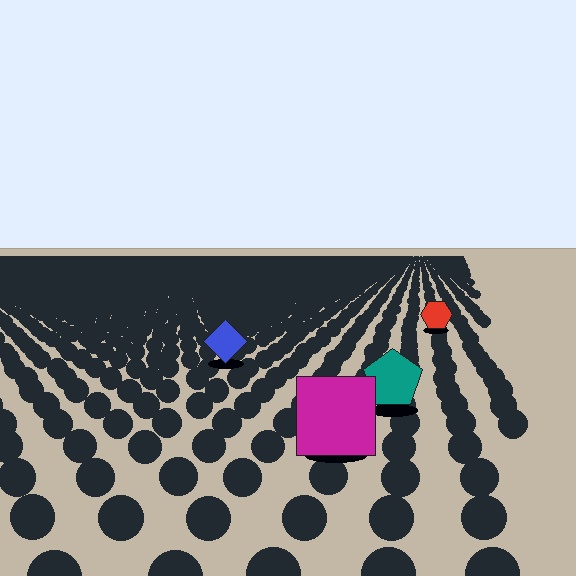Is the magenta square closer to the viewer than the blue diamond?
Yes. The magenta square is closer — you can tell from the texture gradient: the ground texture is coarser near it.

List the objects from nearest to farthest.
From nearest to farthest: the magenta square, the teal pentagon, the blue diamond, the red hexagon.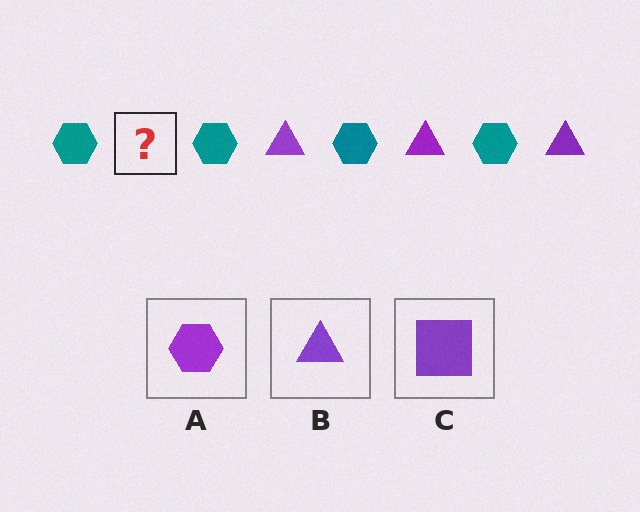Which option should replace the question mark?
Option B.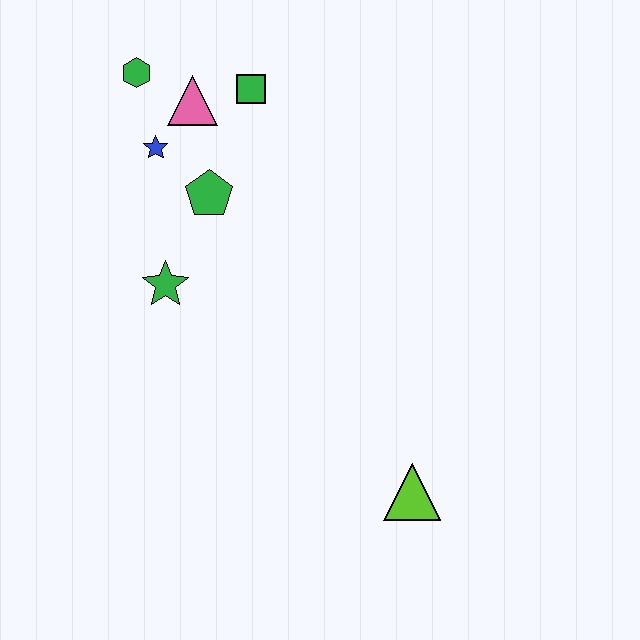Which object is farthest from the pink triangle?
The lime triangle is farthest from the pink triangle.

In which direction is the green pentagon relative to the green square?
The green pentagon is below the green square.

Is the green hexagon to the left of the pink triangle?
Yes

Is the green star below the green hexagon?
Yes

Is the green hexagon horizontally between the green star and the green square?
No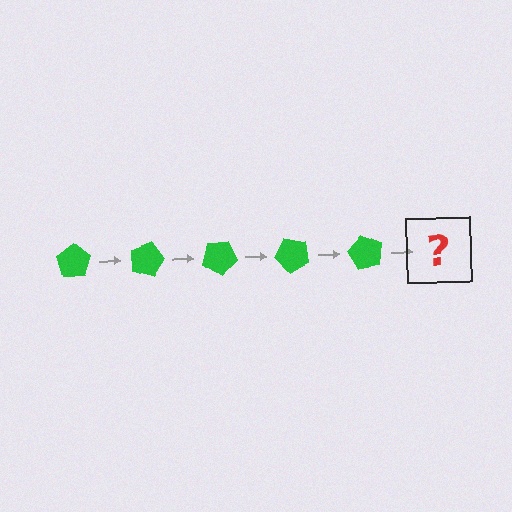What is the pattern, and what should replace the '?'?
The pattern is that the pentagon rotates 15 degrees each step. The '?' should be a green pentagon rotated 75 degrees.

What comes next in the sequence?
The next element should be a green pentagon rotated 75 degrees.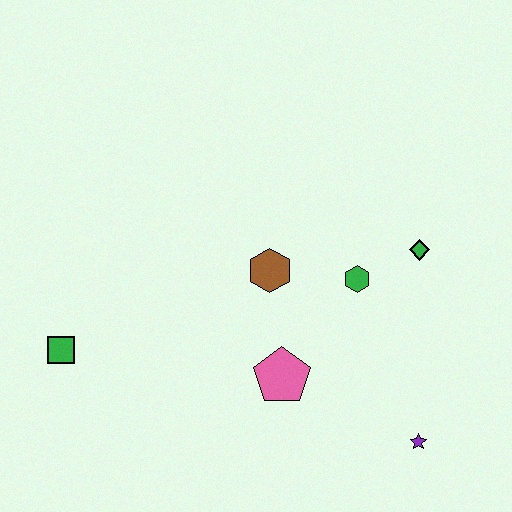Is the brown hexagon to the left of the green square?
No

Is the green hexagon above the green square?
Yes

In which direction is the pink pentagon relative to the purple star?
The pink pentagon is to the left of the purple star.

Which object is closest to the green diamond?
The green hexagon is closest to the green diamond.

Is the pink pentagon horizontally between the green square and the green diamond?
Yes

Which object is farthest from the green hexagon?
The green square is farthest from the green hexagon.